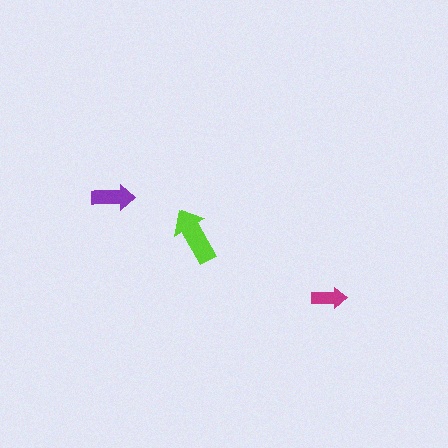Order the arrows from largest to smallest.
the lime one, the purple one, the magenta one.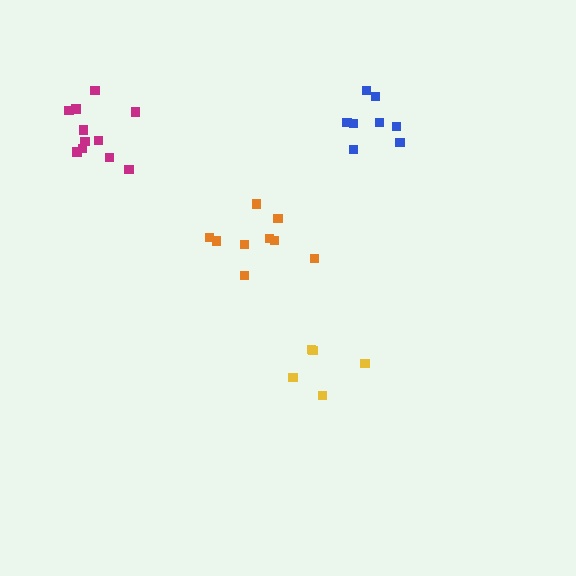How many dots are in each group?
Group 1: 5 dots, Group 2: 9 dots, Group 3: 8 dots, Group 4: 11 dots (33 total).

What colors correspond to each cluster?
The clusters are colored: yellow, orange, blue, magenta.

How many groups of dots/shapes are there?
There are 4 groups.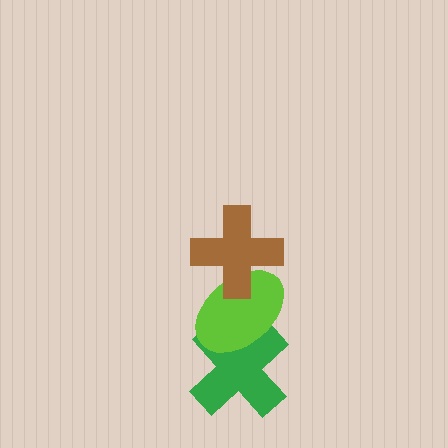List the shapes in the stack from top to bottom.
From top to bottom: the brown cross, the lime ellipse, the green cross.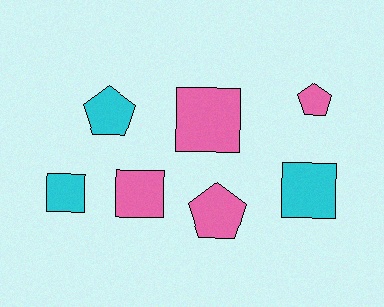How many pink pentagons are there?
There are 2 pink pentagons.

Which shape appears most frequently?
Square, with 4 objects.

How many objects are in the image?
There are 7 objects.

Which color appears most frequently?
Pink, with 4 objects.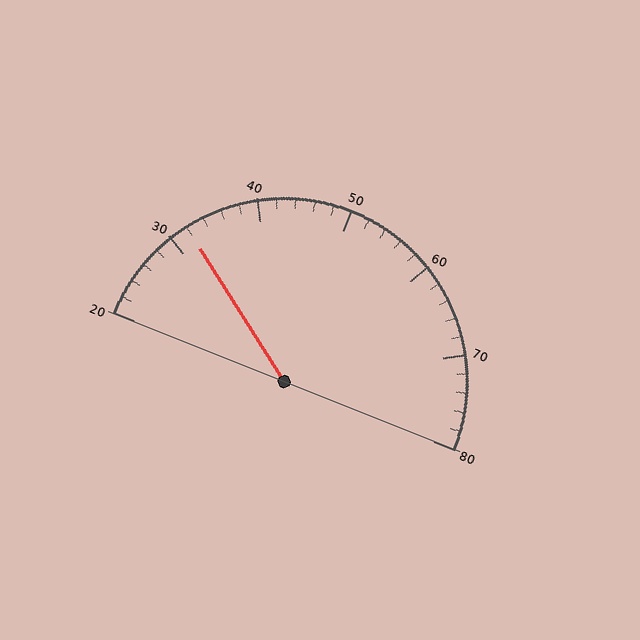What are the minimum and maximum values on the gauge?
The gauge ranges from 20 to 80.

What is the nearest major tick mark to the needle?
The nearest major tick mark is 30.